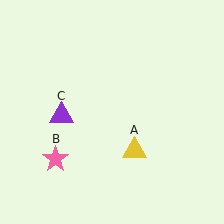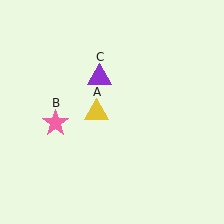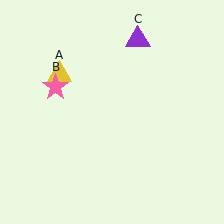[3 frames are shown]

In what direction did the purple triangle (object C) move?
The purple triangle (object C) moved up and to the right.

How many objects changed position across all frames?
3 objects changed position: yellow triangle (object A), pink star (object B), purple triangle (object C).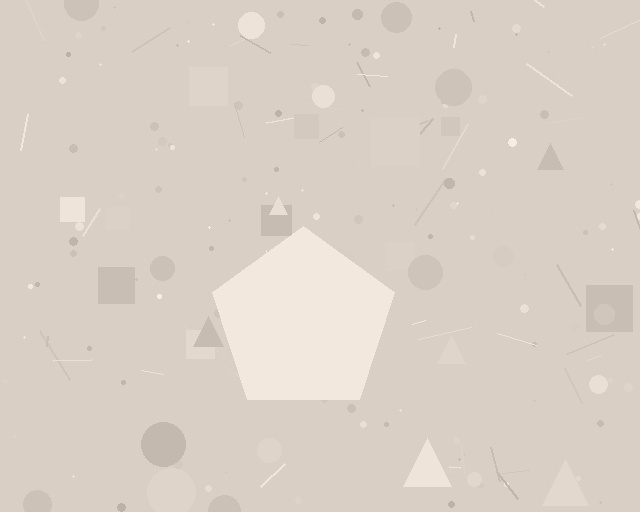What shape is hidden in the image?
A pentagon is hidden in the image.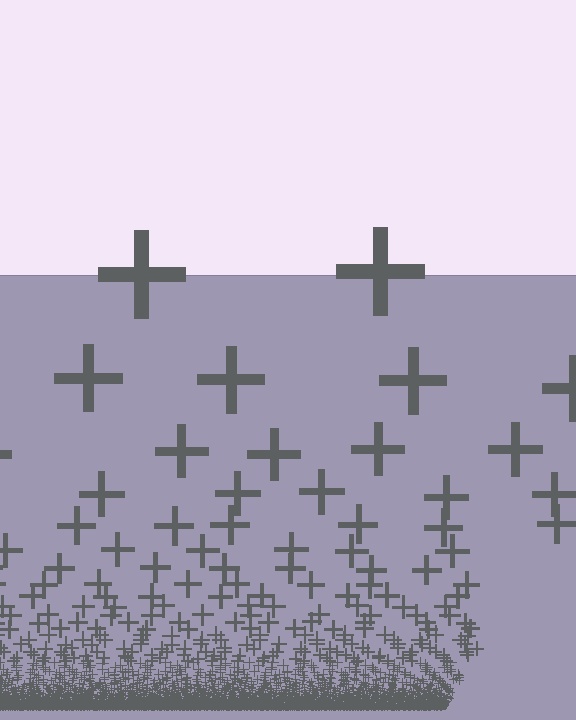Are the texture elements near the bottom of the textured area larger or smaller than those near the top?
Smaller. The gradient is inverted — elements near the bottom are smaller and denser.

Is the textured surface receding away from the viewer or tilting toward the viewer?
The surface appears to tilt toward the viewer. Texture elements get larger and sparser toward the top.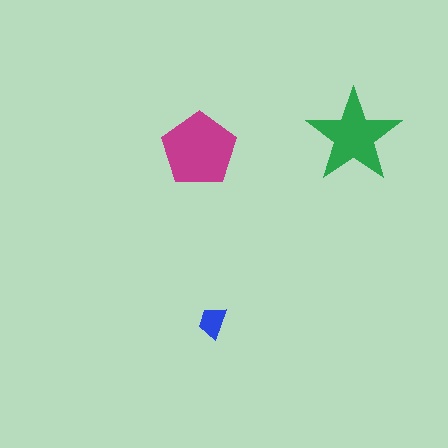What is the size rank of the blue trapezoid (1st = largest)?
3rd.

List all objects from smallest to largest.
The blue trapezoid, the green star, the magenta pentagon.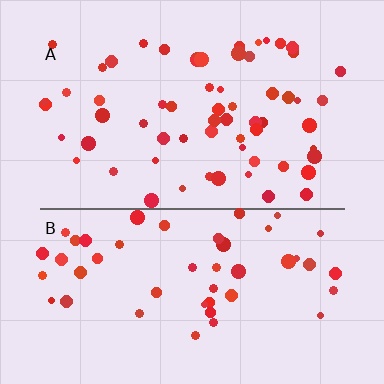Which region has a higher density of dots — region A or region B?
A (the top).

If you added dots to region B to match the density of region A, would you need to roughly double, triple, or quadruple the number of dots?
Approximately double.